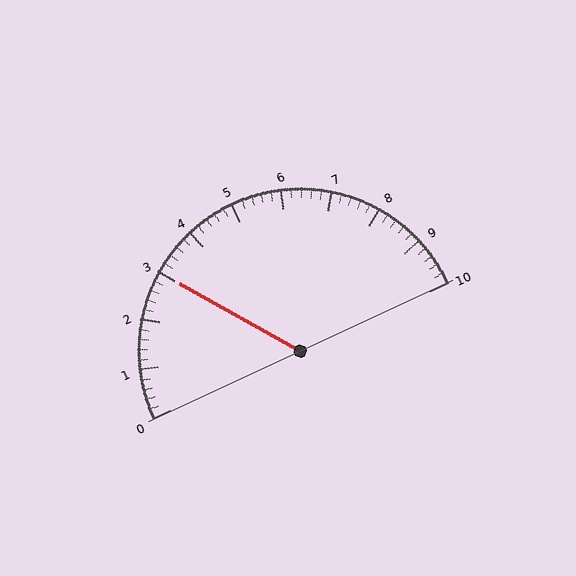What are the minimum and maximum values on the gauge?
The gauge ranges from 0 to 10.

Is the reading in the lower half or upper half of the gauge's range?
The reading is in the lower half of the range (0 to 10).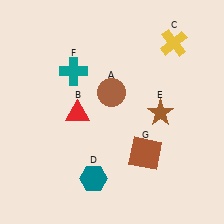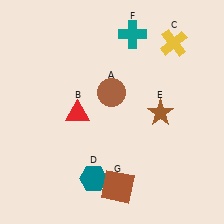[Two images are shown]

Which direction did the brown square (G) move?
The brown square (G) moved down.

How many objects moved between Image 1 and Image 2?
2 objects moved between the two images.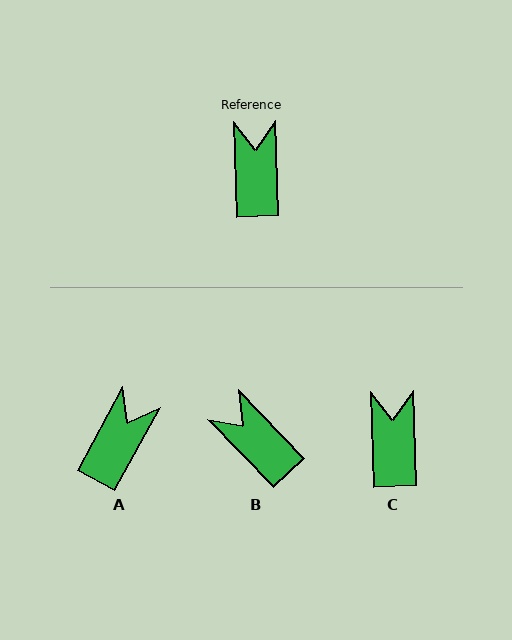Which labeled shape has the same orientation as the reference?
C.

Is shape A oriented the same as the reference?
No, it is off by about 30 degrees.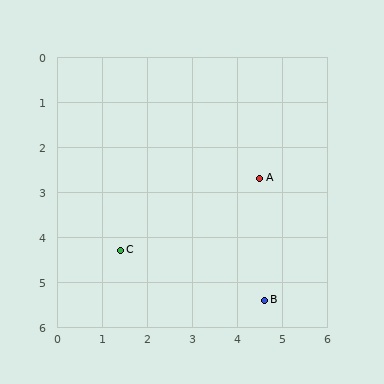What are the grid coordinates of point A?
Point A is at approximately (4.5, 2.7).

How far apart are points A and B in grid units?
Points A and B are about 2.7 grid units apart.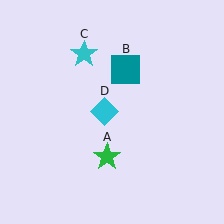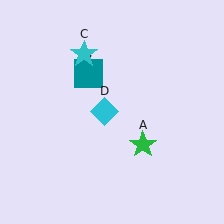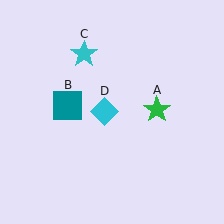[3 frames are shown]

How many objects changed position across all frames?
2 objects changed position: green star (object A), teal square (object B).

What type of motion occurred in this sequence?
The green star (object A), teal square (object B) rotated counterclockwise around the center of the scene.